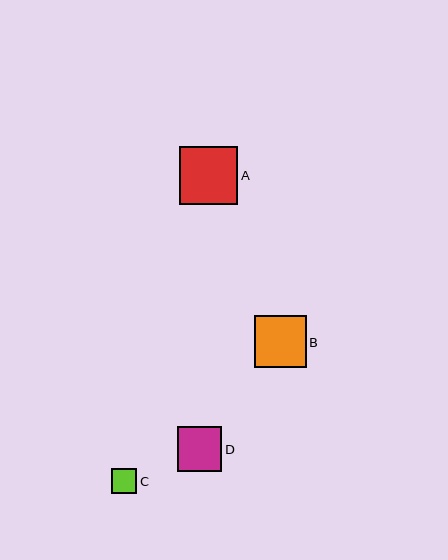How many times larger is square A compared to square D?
Square A is approximately 1.3 times the size of square D.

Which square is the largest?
Square A is the largest with a size of approximately 59 pixels.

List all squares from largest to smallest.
From largest to smallest: A, B, D, C.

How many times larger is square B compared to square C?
Square B is approximately 2.1 times the size of square C.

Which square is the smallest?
Square C is the smallest with a size of approximately 25 pixels.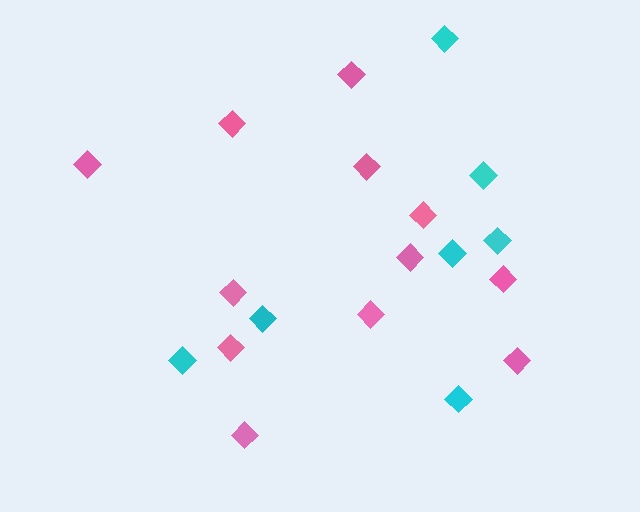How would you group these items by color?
There are 2 groups: one group of cyan diamonds (7) and one group of pink diamonds (12).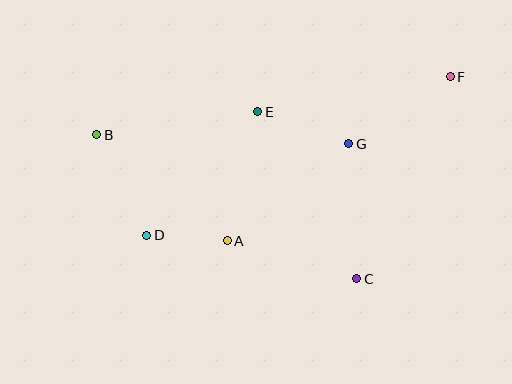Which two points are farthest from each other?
Points B and F are farthest from each other.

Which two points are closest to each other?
Points A and D are closest to each other.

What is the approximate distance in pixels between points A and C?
The distance between A and C is approximately 135 pixels.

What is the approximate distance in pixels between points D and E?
The distance between D and E is approximately 166 pixels.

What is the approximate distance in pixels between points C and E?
The distance between C and E is approximately 194 pixels.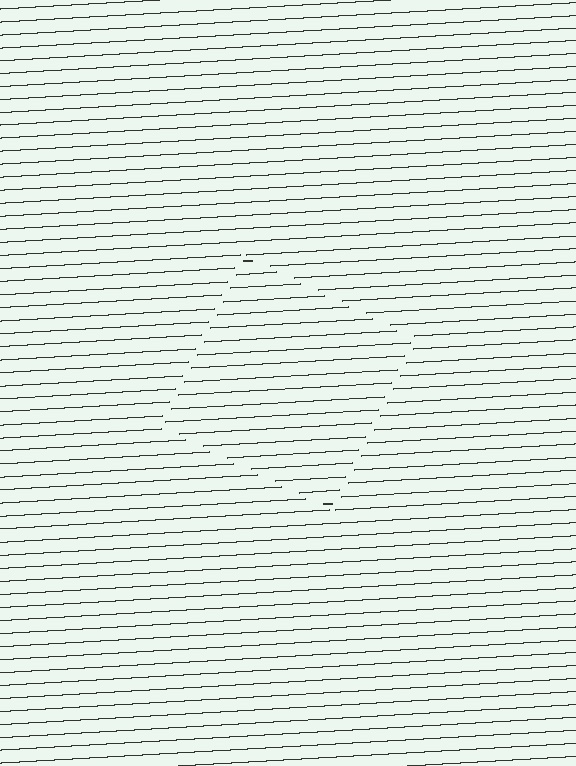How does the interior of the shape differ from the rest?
The interior of the shape contains the same grating, shifted by half a period — the contour is defined by the phase discontinuity where line-ends from the inner and outer gratings abut.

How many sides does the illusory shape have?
4 sides — the line-ends trace a square.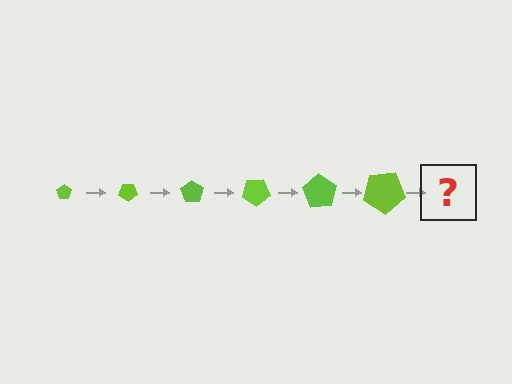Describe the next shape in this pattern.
It should be a pentagon, larger than the previous one and rotated 210 degrees from the start.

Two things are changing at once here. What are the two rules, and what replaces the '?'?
The two rules are that the pentagon grows larger each step and it rotates 35 degrees each step. The '?' should be a pentagon, larger than the previous one and rotated 210 degrees from the start.